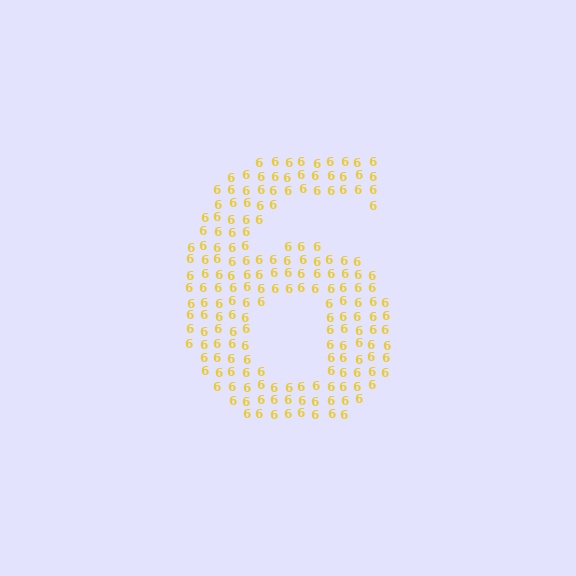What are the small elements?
The small elements are digit 6's.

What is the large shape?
The large shape is the digit 6.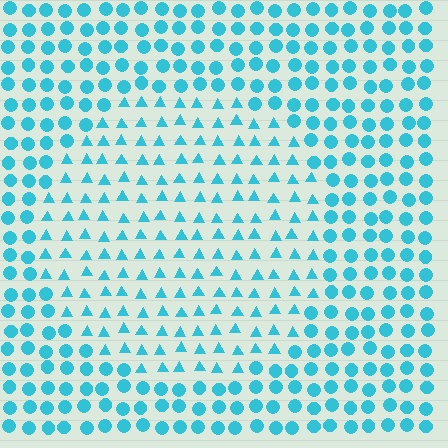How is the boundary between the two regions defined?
The boundary is defined by a change in element shape: triangles inside vs. circles outside. All elements share the same color and spacing.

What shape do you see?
I see a circle.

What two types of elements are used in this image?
The image uses triangles inside the circle region and circles outside it.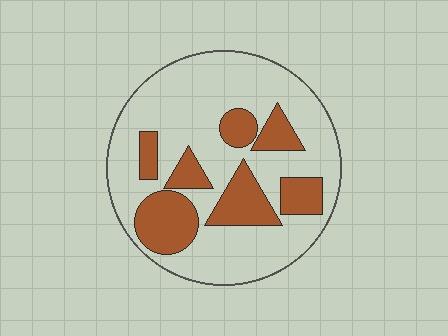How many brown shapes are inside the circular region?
7.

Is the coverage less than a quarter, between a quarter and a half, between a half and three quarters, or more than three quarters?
Between a quarter and a half.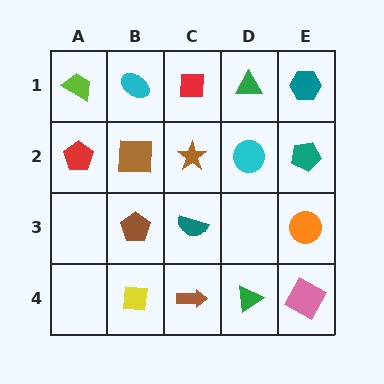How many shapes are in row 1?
5 shapes.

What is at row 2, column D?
A cyan circle.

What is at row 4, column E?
A pink square.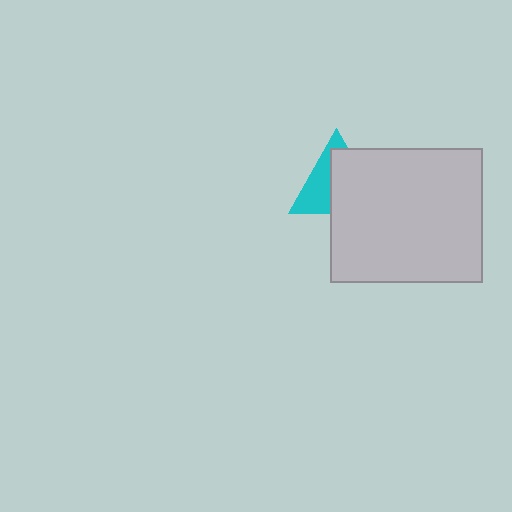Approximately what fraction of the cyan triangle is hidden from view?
Roughly 59% of the cyan triangle is hidden behind the light gray rectangle.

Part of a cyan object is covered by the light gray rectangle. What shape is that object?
It is a triangle.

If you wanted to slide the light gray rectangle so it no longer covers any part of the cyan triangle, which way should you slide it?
Slide it toward the lower-right — that is the most direct way to separate the two shapes.